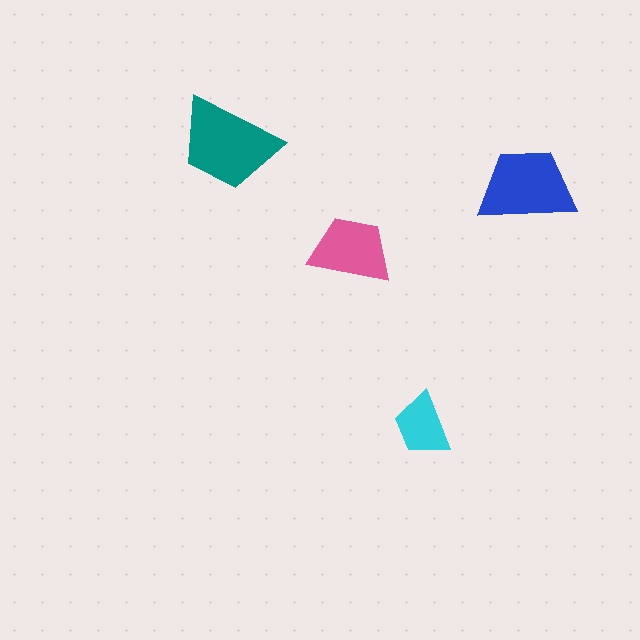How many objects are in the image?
There are 4 objects in the image.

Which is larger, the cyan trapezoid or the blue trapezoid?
The blue one.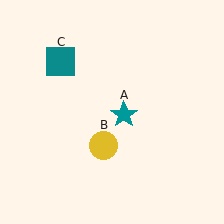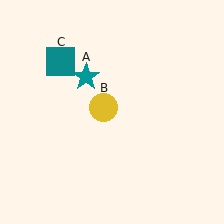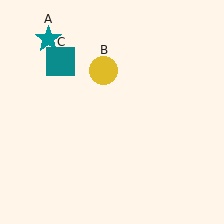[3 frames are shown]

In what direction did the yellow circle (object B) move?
The yellow circle (object B) moved up.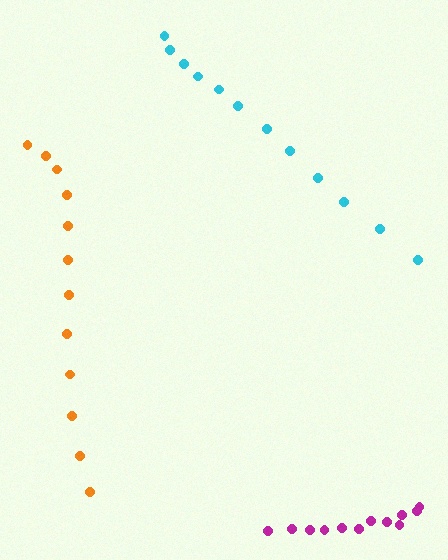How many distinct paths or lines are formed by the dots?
There are 3 distinct paths.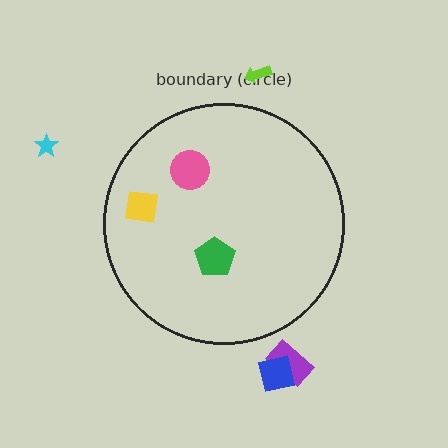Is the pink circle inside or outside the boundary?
Inside.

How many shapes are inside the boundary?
3 inside, 4 outside.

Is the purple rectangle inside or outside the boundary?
Outside.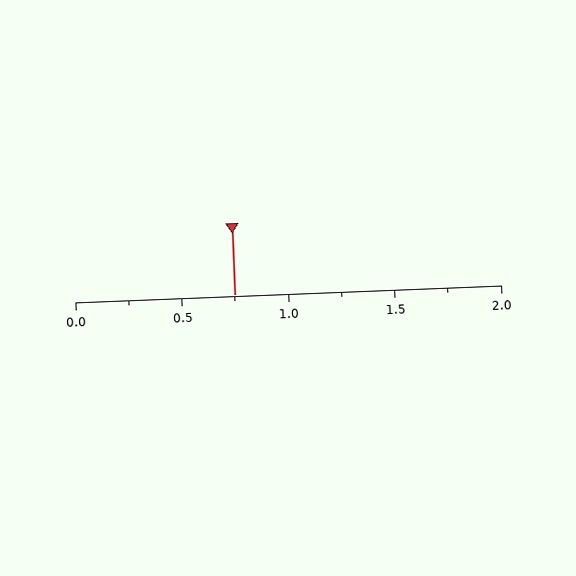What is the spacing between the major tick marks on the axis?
The major ticks are spaced 0.5 apart.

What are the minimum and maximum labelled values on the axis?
The axis runs from 0.0 to 2.0.